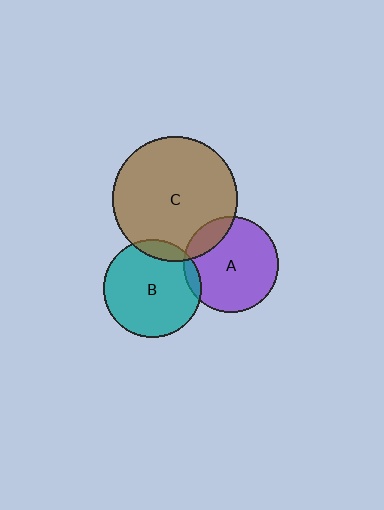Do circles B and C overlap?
Yes.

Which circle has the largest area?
Circle C (brown).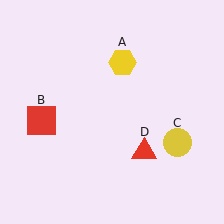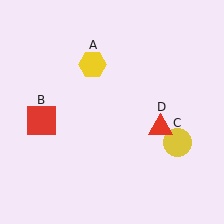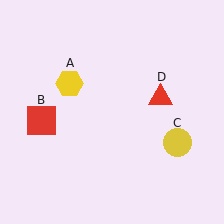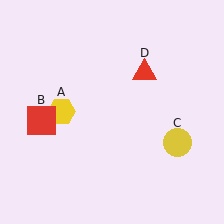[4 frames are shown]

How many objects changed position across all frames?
2 objects changed position: yellow hexagon (object A), red triangle (object D).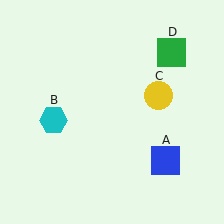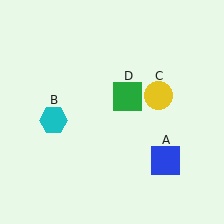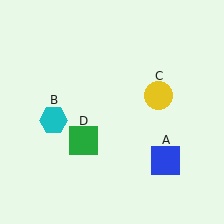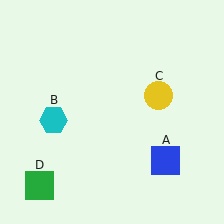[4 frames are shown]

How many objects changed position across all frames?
1 object changed position: green square (object D).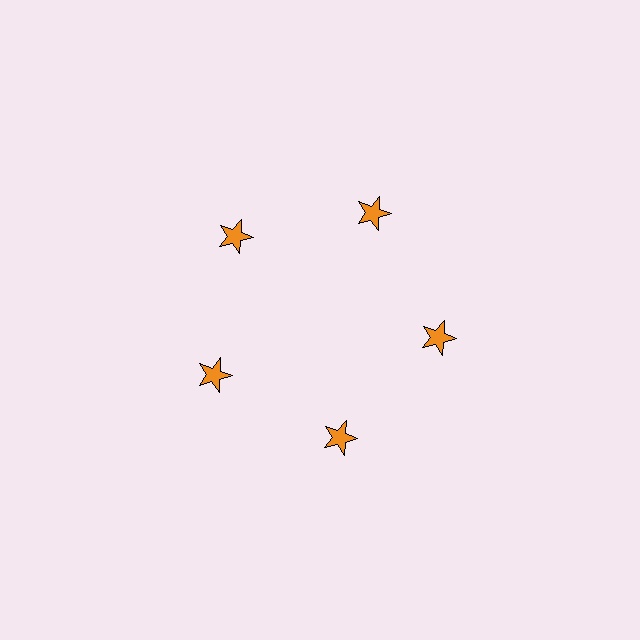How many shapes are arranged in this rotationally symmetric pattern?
There are 5 shapes, arranged in 5 groups of 1.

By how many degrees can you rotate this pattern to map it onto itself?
The pattern maps onto itself every 72 degrees of rotation.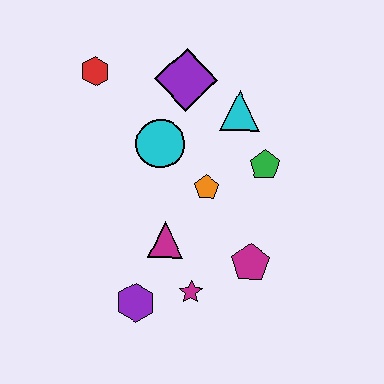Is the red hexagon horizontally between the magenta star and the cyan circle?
No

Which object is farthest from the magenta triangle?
The red hexagon is farthest from the magenta triangle.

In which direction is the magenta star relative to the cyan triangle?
The magenta star is below the cyan triangle.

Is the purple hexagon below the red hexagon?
Yes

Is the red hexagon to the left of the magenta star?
Yes